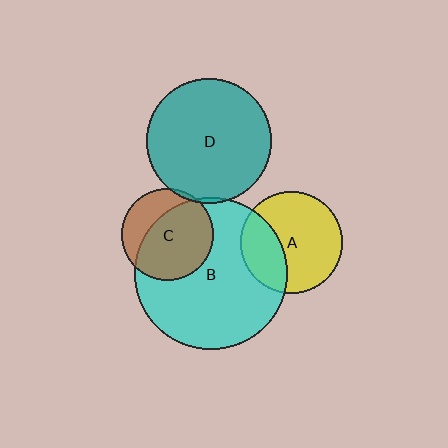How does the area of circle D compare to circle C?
Approximately 1.8 times.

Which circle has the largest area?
Circle B (cyan).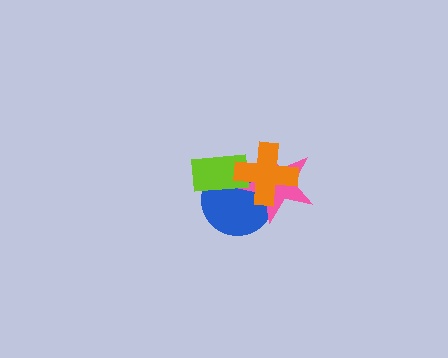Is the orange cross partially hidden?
No, no other shape covers it.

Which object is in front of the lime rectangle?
The orange cross is in front of the lime rectangle.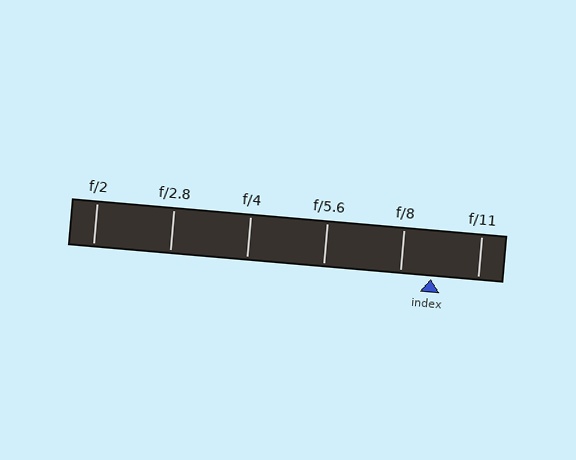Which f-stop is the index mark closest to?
The index mark is closest to f/8.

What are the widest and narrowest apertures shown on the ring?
The widest aperture shown is f/2 and the narrowest is f/11.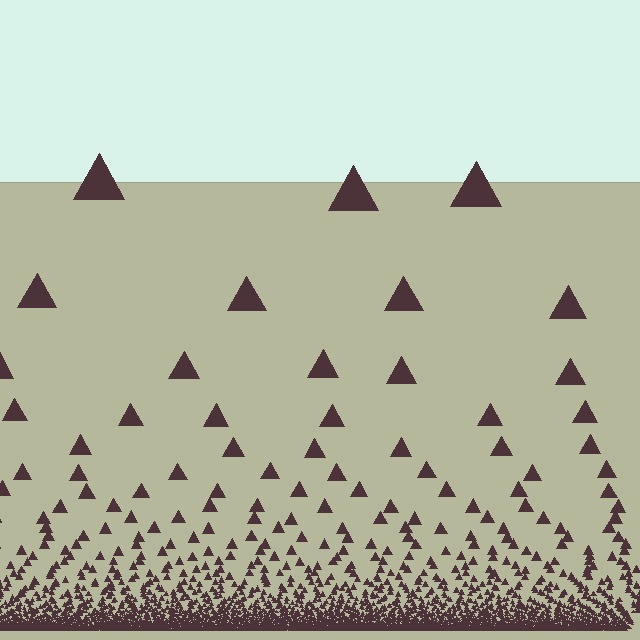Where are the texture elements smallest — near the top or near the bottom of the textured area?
Near the bottom.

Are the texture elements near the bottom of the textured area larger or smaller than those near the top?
Smaller. The gradient is inverted — elements near the bottom are smaller and denser.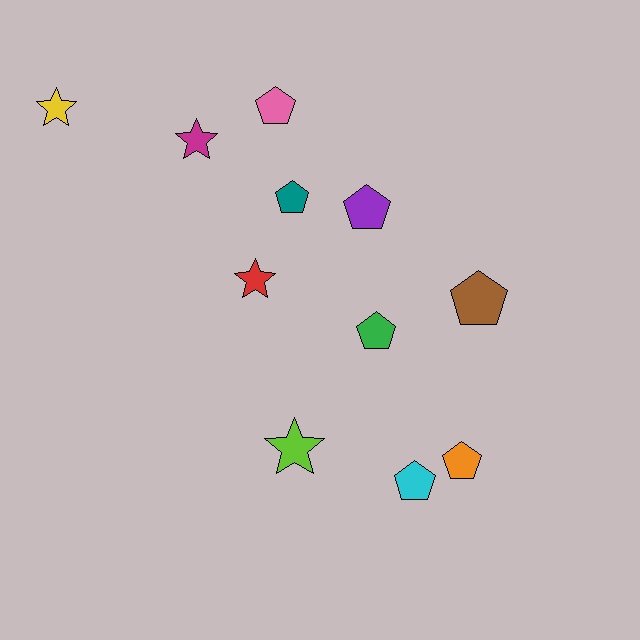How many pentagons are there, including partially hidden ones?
There are 7 pentagons.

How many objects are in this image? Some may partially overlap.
There are 11 objects.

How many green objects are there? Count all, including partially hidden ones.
There is 1 green object.